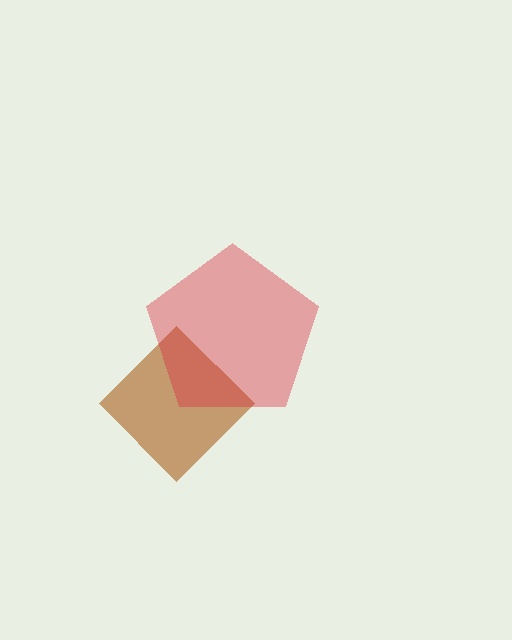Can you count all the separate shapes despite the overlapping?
Yes, there are 2 separate shapes.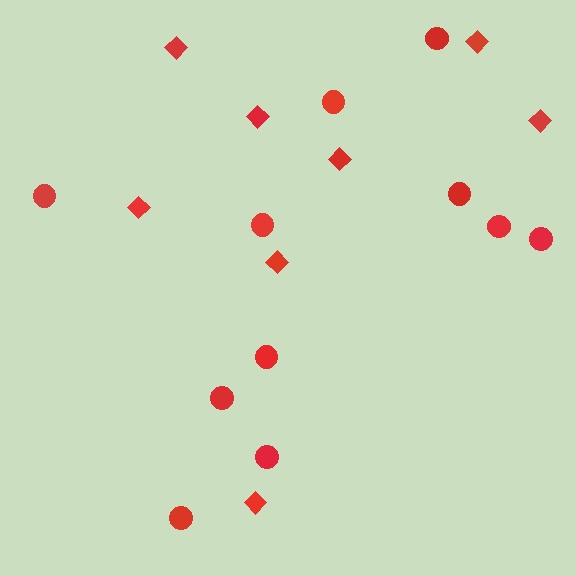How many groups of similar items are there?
There are 2 groups: one group of diamonds (8) and one group of circles (11).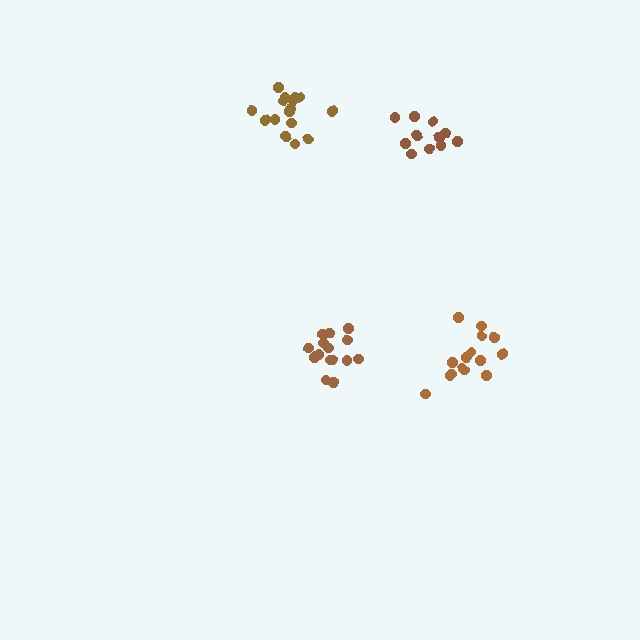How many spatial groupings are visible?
There are 4 spatial groupings.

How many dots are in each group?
Group 1: 15 dots, Group 2: 11 dots, Group 3: 16 dots, Group 4: 16 dots (58 total).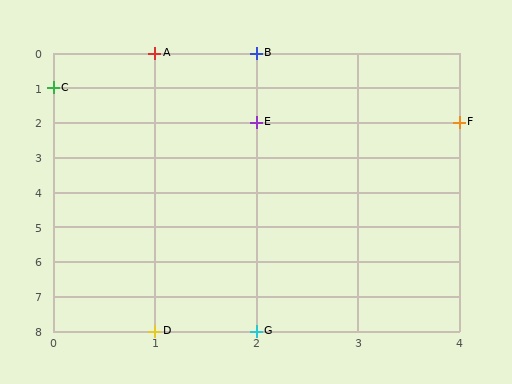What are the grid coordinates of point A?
Point A is at grid coordinates (1, 0).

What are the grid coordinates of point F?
Point F is at grid coordinates (4, 2).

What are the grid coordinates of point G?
Point G is at grid coordinates (2, 8).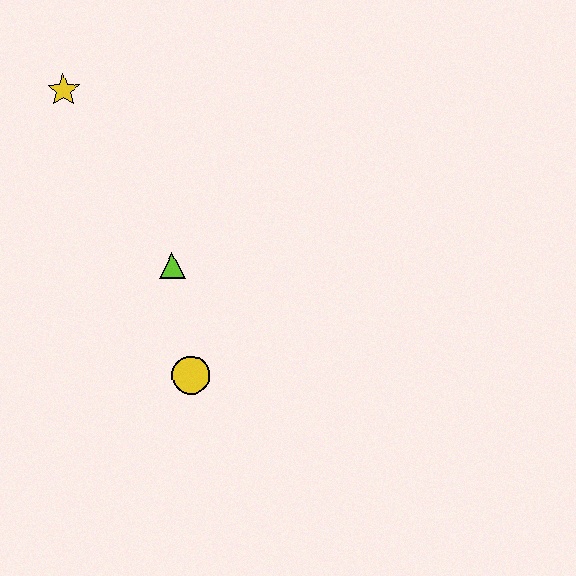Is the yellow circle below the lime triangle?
Yes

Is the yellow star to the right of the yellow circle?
No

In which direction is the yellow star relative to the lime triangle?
The yellow star is above the lime triangle.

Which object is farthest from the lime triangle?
The yellow star is farthest from the lime triangle.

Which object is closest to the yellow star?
The lime triangle is closest to the yellow star.